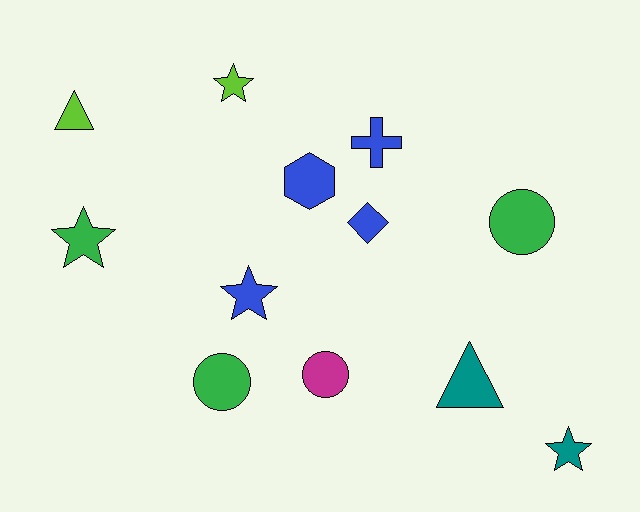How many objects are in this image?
There are 12 objects.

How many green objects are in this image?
There are 3 green objects.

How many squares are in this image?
There are no squares.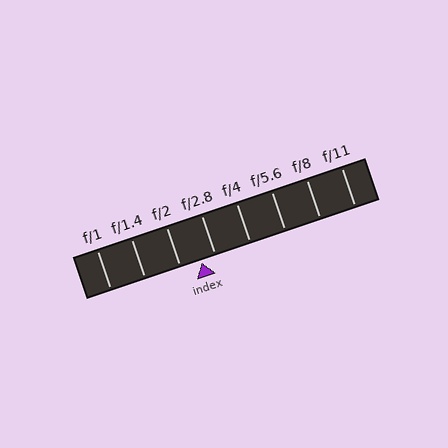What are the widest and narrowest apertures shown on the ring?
The widest aperture shown is f/1 and the narrowest is f/11.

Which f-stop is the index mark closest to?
The index mark is closest to f/2.8.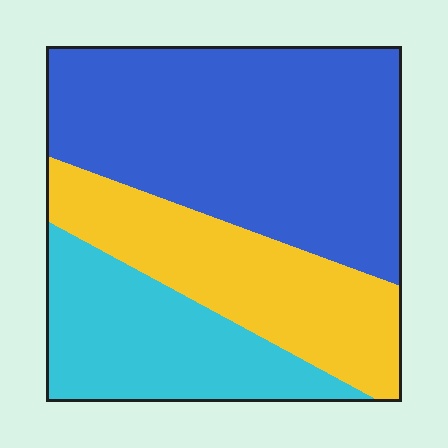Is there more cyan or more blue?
Blue.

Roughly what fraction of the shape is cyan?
Cyan covers 24% of the shape.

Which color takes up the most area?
Blue, at roughly 50%.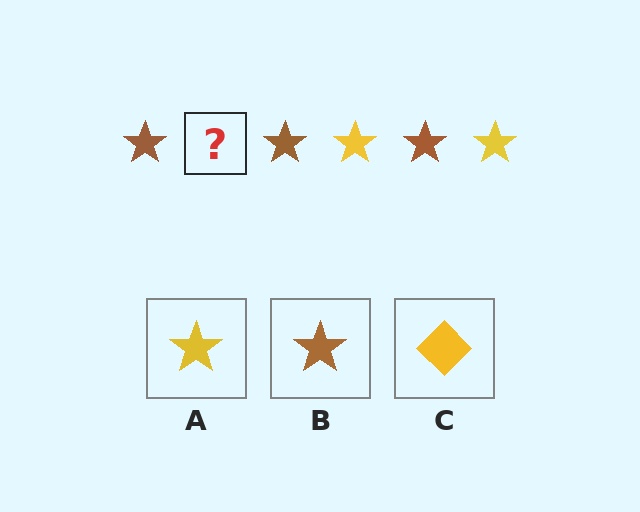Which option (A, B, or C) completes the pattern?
A.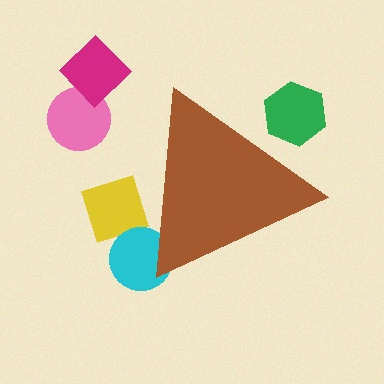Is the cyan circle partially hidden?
Yes, the cyan circle is partially hidden behind the brown triangle.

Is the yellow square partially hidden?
Yes, the yellow square is partially hidden behind the brown triangle.